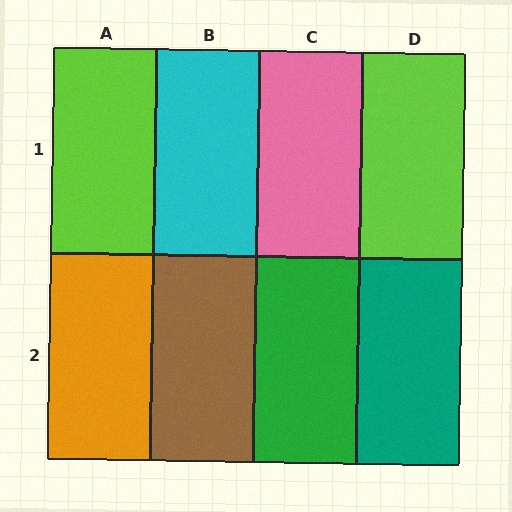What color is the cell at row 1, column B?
Cyan.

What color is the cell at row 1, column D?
Lime.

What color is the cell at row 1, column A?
Lime.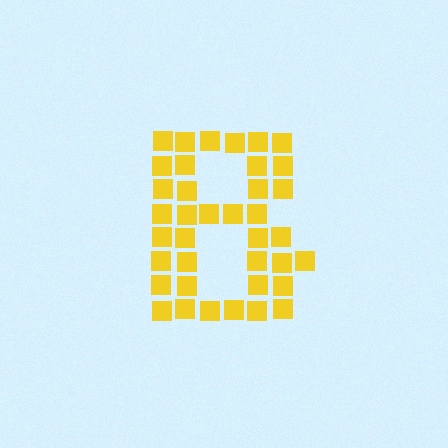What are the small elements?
The small elements are squares.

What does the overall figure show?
The overall figure shows the letter B.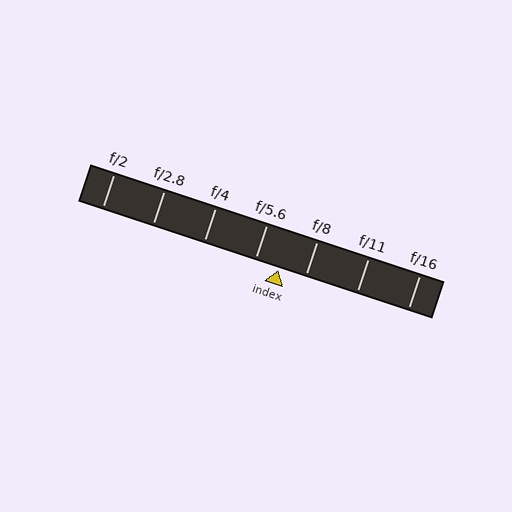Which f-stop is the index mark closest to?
The index mark is closest to f/5.6.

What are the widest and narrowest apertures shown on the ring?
The widest aperture shown is f/2 and the narrowest is f/16.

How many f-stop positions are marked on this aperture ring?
There are 7 f-stop positions marked.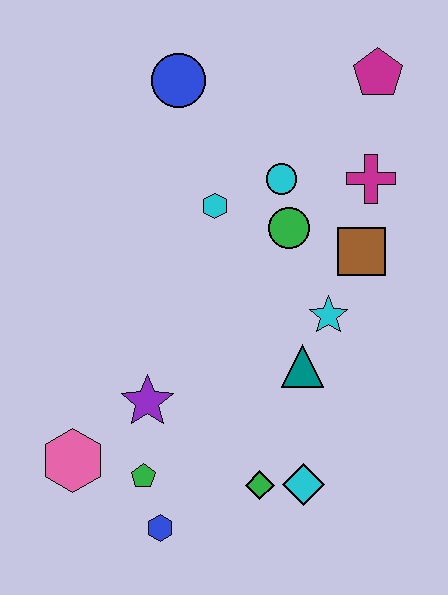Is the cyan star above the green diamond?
Yes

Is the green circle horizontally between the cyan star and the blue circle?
Yes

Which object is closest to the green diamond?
The cyan diamond is closest to the green diamond.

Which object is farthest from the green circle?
The blue hexagon is farthest from the green circle.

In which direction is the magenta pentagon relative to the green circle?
The magenta pentagon is above the green circle.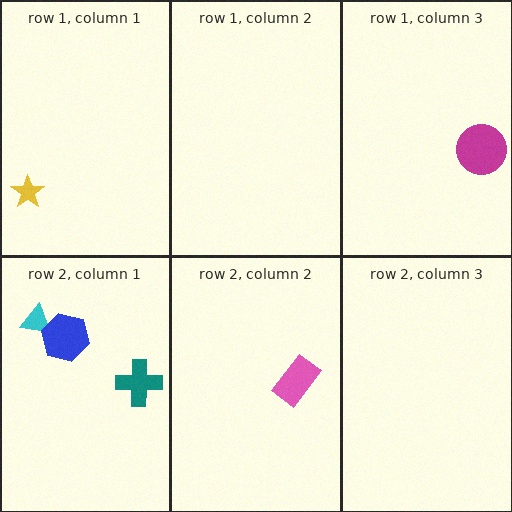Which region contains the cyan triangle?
The row 2, column 1 region.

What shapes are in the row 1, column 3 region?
The magenta circle.